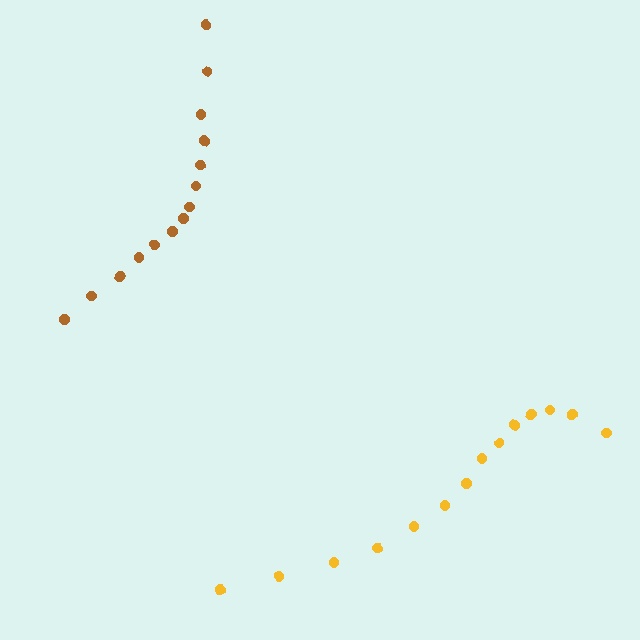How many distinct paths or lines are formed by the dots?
There are 2 distinct paths.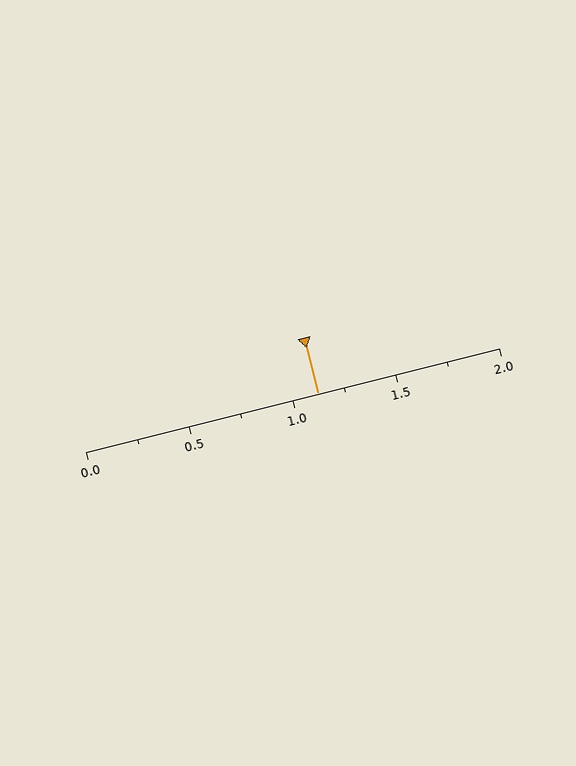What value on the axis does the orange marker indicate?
The marker indicates approximately 1.12.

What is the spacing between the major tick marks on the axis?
The major ticks are spaced 0.5 apart.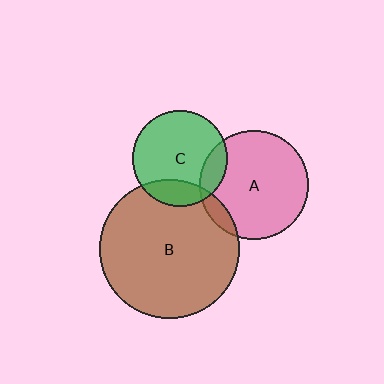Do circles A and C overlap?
Yes.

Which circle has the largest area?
Circle B (brown).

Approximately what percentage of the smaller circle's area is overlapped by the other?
Approximately 15%.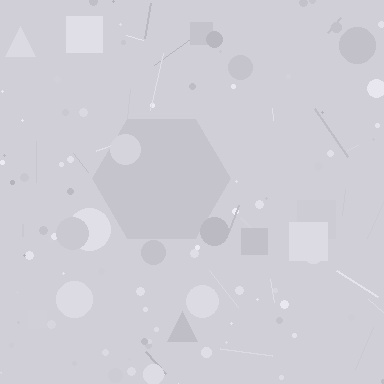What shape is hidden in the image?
A hexagon is hidden in the image.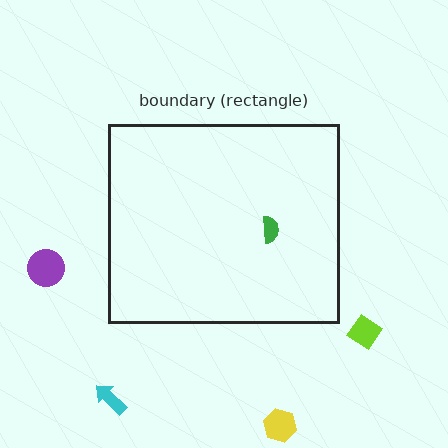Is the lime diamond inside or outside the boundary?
Outside.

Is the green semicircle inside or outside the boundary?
Inside.